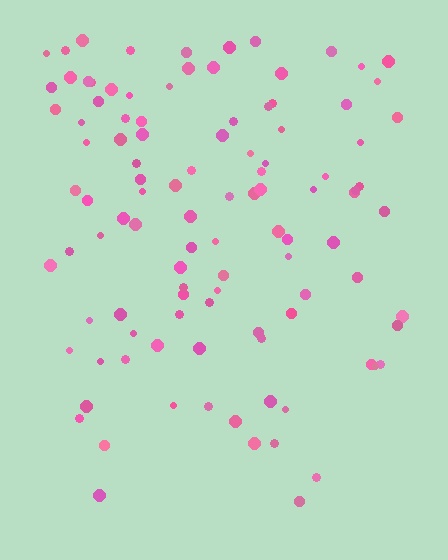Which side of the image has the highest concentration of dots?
The top.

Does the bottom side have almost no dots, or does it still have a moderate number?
Still a moderate number, just noticeably fewer than the top.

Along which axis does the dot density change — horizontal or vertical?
Vertical.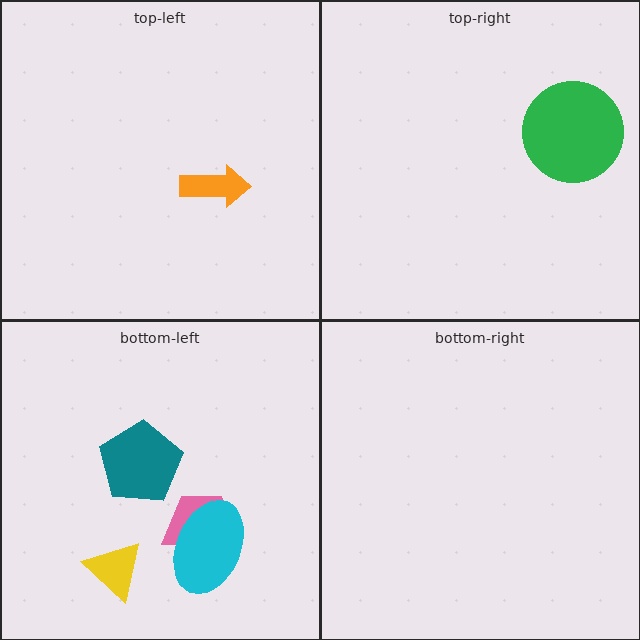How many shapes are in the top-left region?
1.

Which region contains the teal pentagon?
The bottom-left region.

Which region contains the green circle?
The top-right region.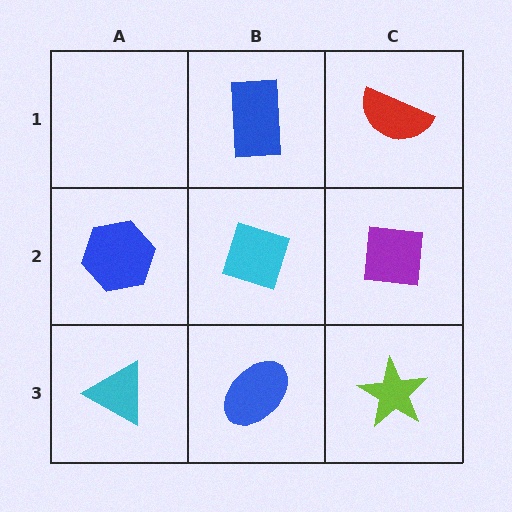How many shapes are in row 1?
2 shapes.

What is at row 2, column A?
A blue hexagon.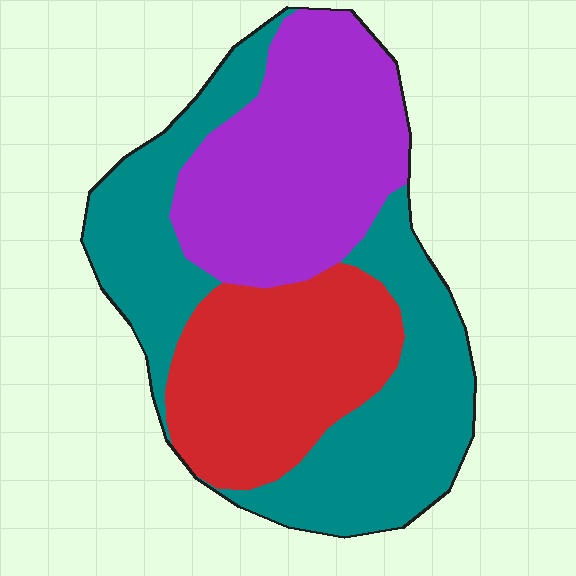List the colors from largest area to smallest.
From largest to smallest: teal, purple, red.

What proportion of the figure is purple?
Purple takes up about one third (1/3) of the figure.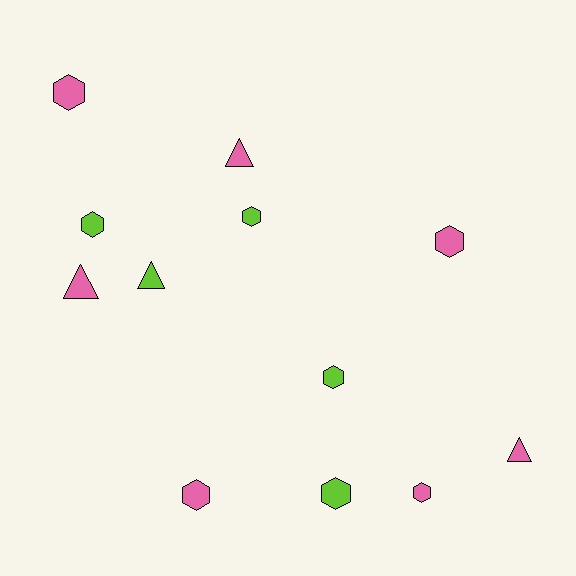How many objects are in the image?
There are 12 objects.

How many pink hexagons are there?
There are 4 pink hexagons.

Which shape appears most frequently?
Hexagon, with 8 objects.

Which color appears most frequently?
Pink, with 7 objects.